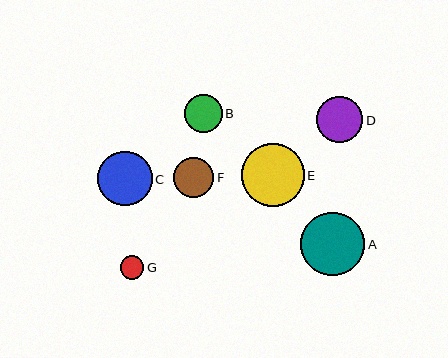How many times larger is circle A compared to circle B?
Circle A is approximately 1.7 times the size of circle B.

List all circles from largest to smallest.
From largest to smallest: A, E, C, D, F, B, G.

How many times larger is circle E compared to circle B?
Circle E is approximately 1.7 times the size of circle B.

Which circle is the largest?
Circle A is the largest with a size of approximately 64 pixels.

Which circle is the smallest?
Circle G is the smallest with a size of approximately 23 pixels.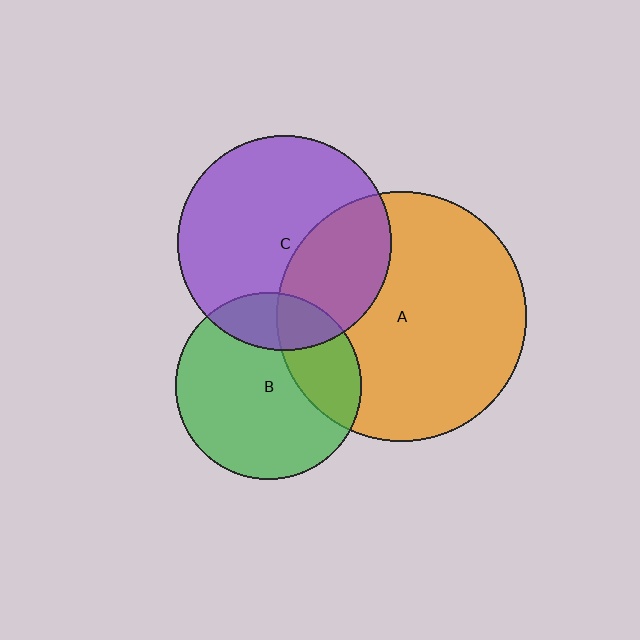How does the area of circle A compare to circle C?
Approximately 1.4 times.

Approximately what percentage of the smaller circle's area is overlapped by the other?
Approximately 25%.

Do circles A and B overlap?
Yes.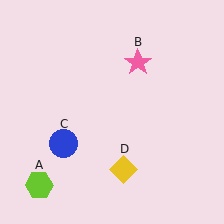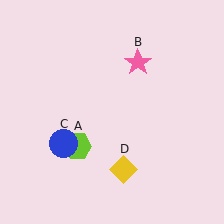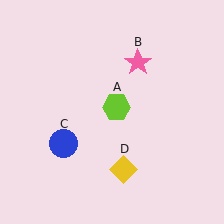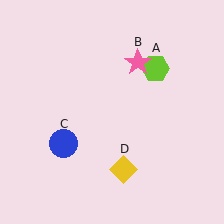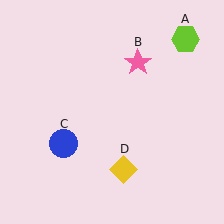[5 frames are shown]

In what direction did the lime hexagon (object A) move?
The lime hexagon (object A) moved up and to the right.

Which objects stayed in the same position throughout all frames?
Pink star (object B) and blue circle (object C) and yellow diamond (object D) remained stationary.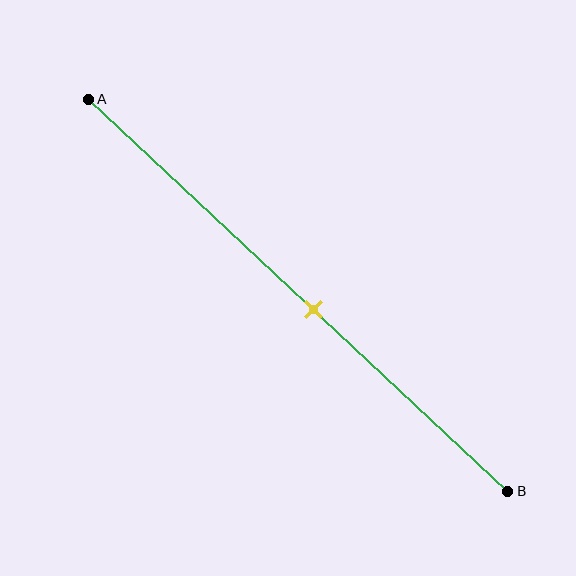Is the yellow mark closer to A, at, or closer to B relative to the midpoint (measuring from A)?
The yellow mark is closer to point B than the midpoint of segment AB.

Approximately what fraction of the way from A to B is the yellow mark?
The yellow mark is approximately 55% of the way from A to B.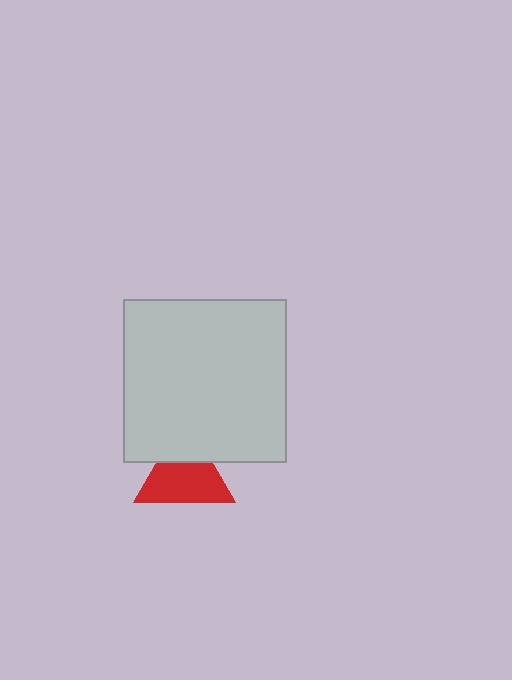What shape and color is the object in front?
The object in front is a light gray square.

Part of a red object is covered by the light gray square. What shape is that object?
It is a triangle.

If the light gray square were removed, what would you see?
You would see the complete red triangle.